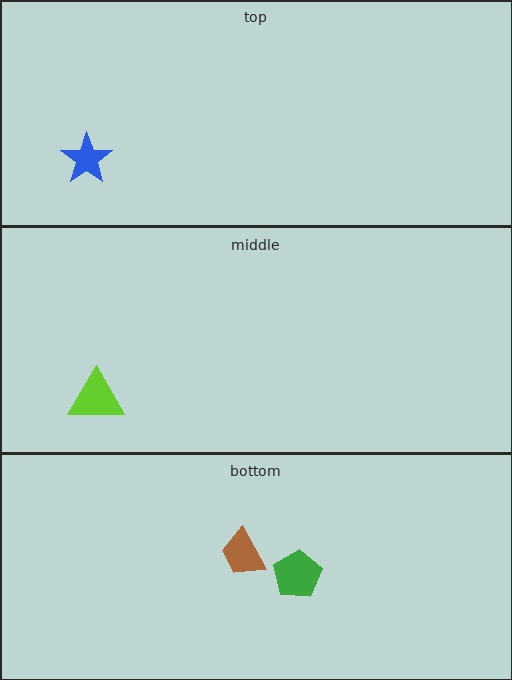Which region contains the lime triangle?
The middle region.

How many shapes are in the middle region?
1.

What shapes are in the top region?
The blue star.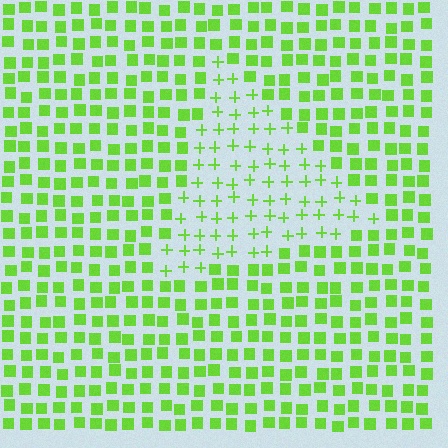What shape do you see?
I see a triangle.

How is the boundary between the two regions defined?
The boundary is defined by a change in element shape: plus signs inside vs. squares outside. All elements share the same color and spacing.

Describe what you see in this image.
The image is filled with small lime elements arranged in a uniform grid. A triangle-shaped region contains plus signs, while the surrounding area contains squares. The boundary is defined purely by the change in element shape.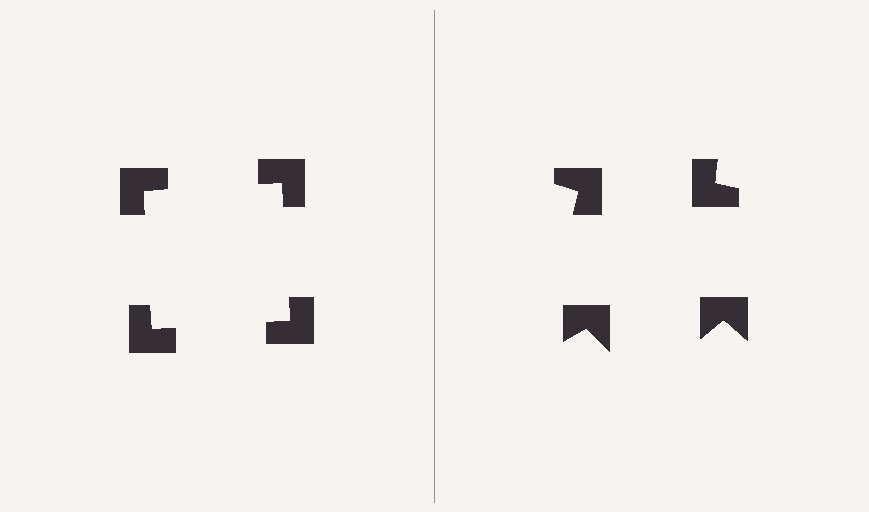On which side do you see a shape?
An illusory square appears on the left side. On the right side the wedge cuts are rotated, so no coherent shape forms.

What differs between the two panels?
The notched squares are positioned identically on both sides; only the wedge orientations differ. On the left they align to a square; on the right they are misaligned.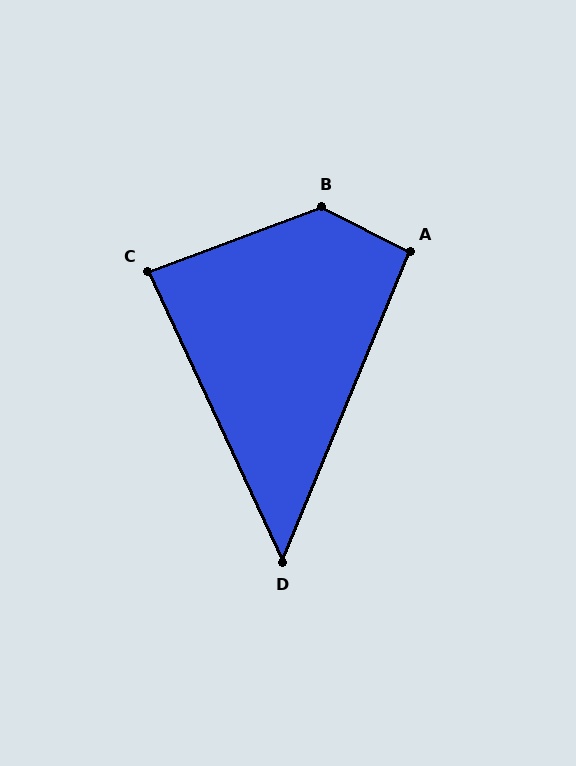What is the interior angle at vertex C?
Approximately 85 degrees (approximately right).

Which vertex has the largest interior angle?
B, at approximately 133 degrees.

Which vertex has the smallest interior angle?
D, at approximately 47 degrees.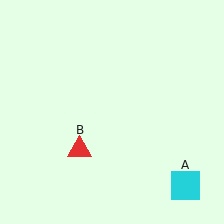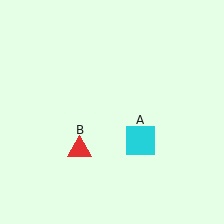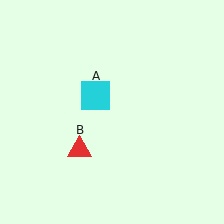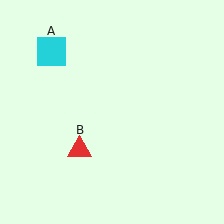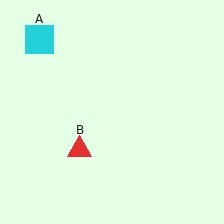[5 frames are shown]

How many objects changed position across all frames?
1 object changed position: cyan square (object A).